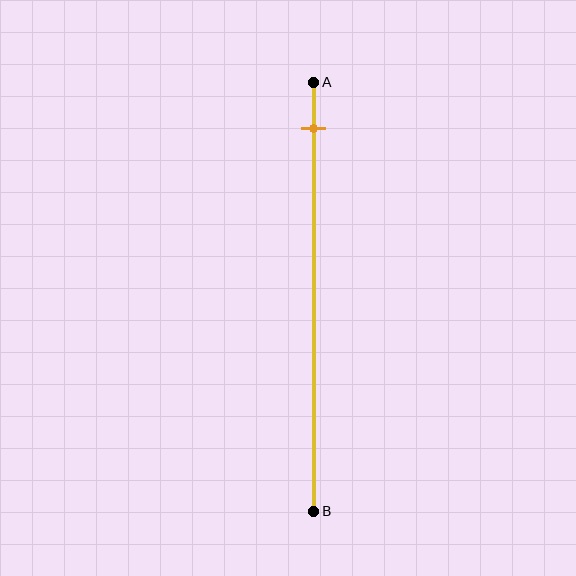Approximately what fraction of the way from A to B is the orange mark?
The orange mark is approximately 10% of the way from A to B.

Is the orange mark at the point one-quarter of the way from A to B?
No, the mark is at about 10% from A, not at the 25% one-quarter point.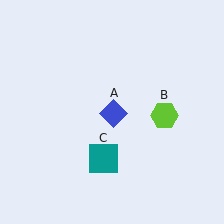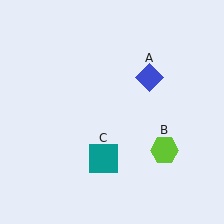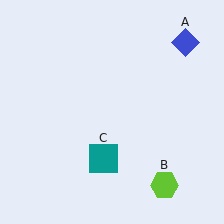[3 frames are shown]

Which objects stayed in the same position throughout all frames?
Teal square (object C) remained stationary.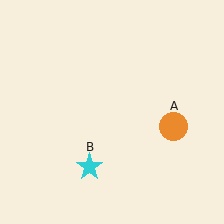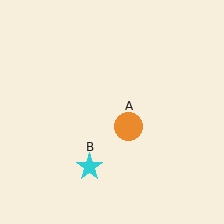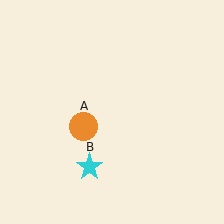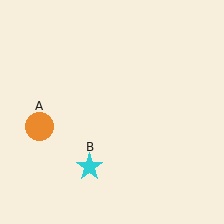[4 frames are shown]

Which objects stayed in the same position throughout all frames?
Cyan star (object B) remained stationary.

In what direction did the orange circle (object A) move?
The orange circle (object A) moved left.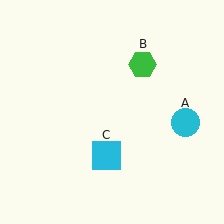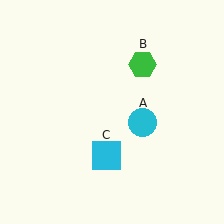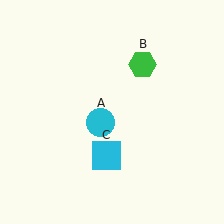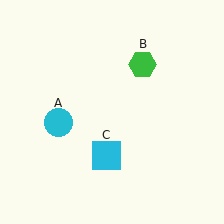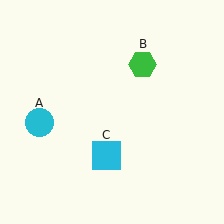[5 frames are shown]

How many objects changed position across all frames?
1 object changed position: cyan circle (object A).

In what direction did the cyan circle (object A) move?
The cyan circle (object A) moved left.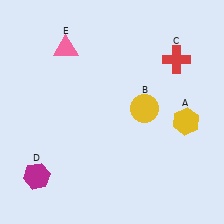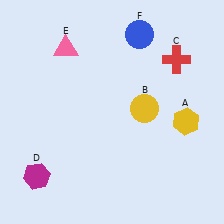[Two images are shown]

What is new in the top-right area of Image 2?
A blue circle (F) was added in the top-right area of Image 2.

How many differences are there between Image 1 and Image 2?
There is 1 difference between the two images.